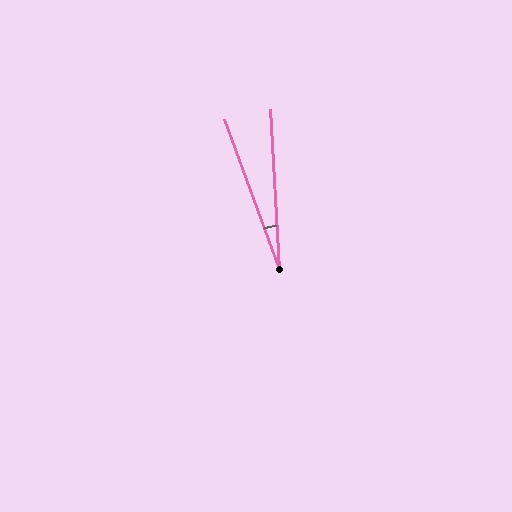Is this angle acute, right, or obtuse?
It is acute.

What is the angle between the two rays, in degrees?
Approximately 17 degrees.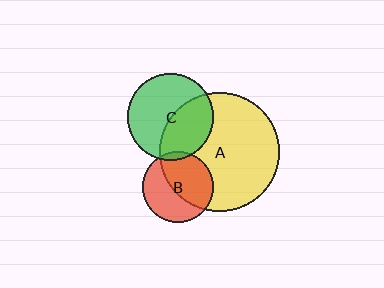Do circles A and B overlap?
Yes.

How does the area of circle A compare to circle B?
Approximately 2.8 times.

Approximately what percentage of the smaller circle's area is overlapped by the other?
Approximately 55%.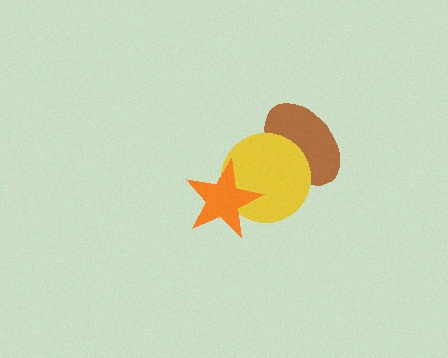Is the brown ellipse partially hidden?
Yes, it is partially covered by another shape.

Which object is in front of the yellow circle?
The orange star is in front of the yellow circle.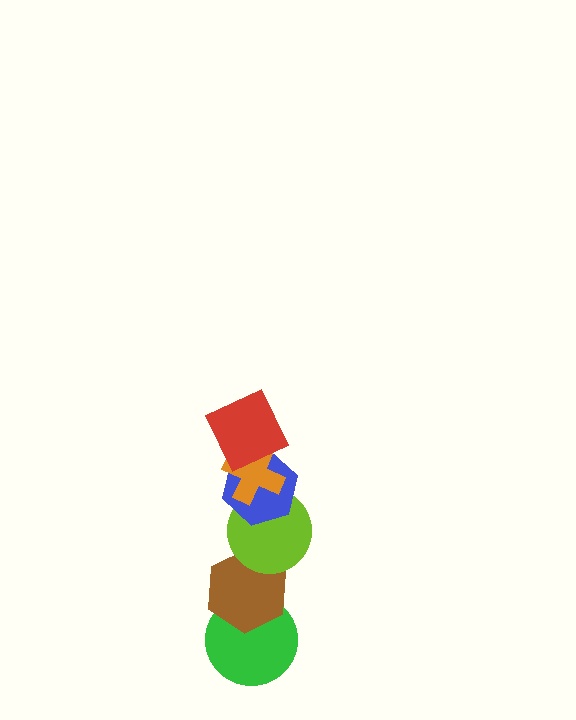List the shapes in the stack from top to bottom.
From top to bottom: the red square, the orange cross, the blue hexagon, the lime circle, the brown hexagon, the green circle.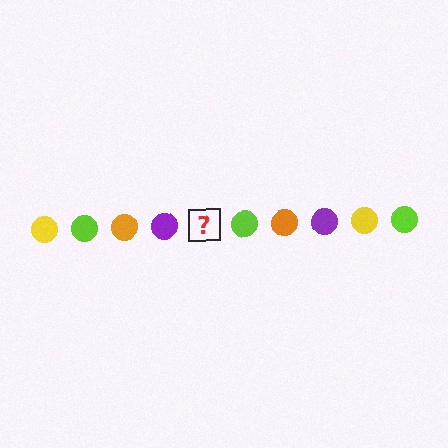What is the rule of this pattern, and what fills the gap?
The rule is that the pattern cycles through yellow, lime, orange, purple circles. The gap should be filled with a yellow circle.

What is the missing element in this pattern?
The missing element is a yellow circle.